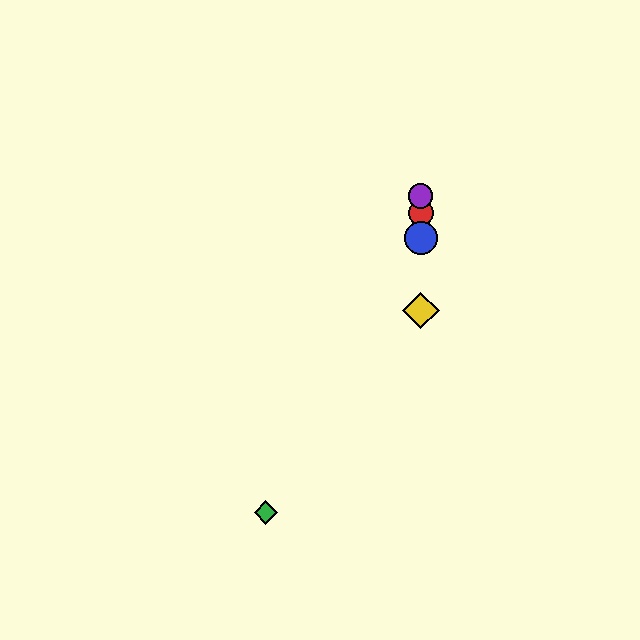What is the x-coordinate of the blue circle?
The blue circle is at x≈421.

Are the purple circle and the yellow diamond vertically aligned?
Yes, both are at x≈421.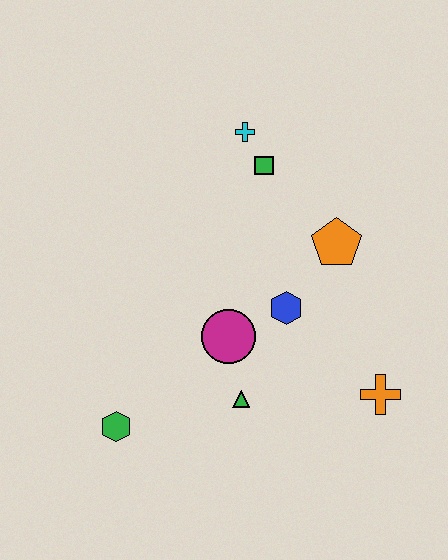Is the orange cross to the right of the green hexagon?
Yes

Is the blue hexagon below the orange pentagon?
Yes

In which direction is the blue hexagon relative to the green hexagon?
The blue hexagon is to the right of the green hexagon.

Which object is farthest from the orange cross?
The cyan cross is farthest from the orange cross.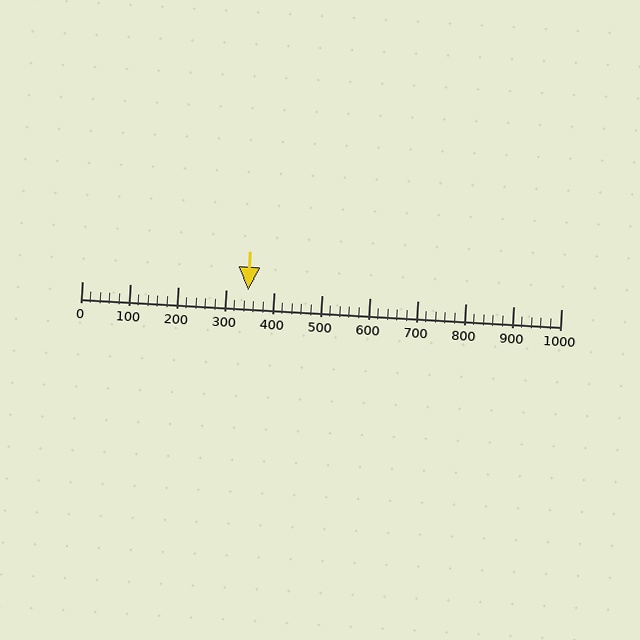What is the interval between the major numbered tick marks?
The major tick marks are spaced 100 units apart.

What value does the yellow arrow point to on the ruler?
The yellow arrow points to approximately 347.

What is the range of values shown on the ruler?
The ruler shows values from 0 to 1000.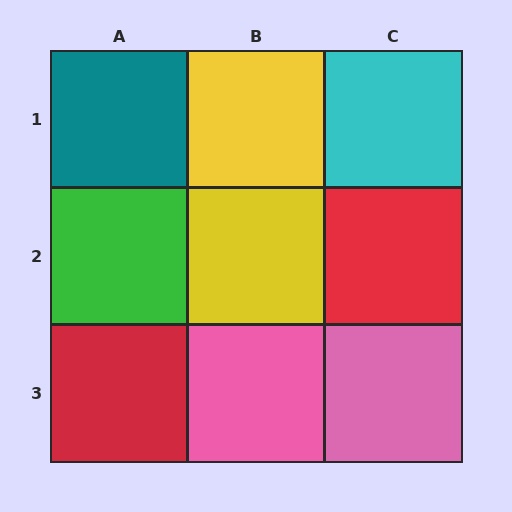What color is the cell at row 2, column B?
Yellow.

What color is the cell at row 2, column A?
Green.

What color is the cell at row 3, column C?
Pink.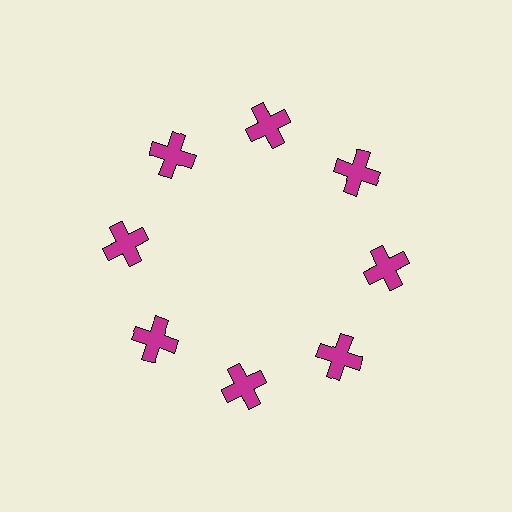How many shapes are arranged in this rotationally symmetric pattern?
There are 8 shapes, arranged in 8 groups of 1.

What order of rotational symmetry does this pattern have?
This pattern has 8-fold rotational symmetry.